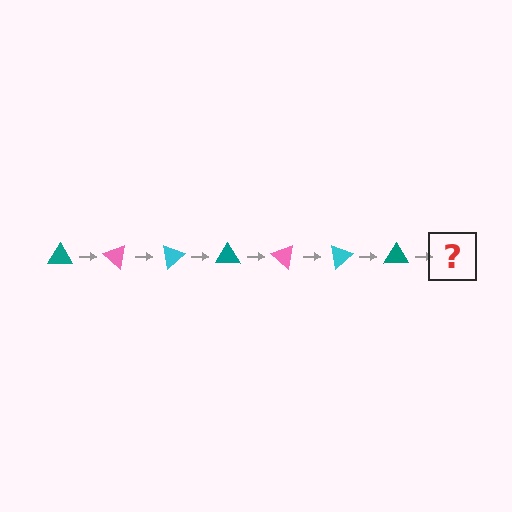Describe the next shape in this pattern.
It should be a pink triangle, rotated 280 degrees from the start.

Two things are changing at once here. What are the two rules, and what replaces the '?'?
The two rules are that it rotates 40 degrees each step and the color cycles through teal, pink, and cyan. The '?' should be a pink triangle, rotated 280 degrees from the start.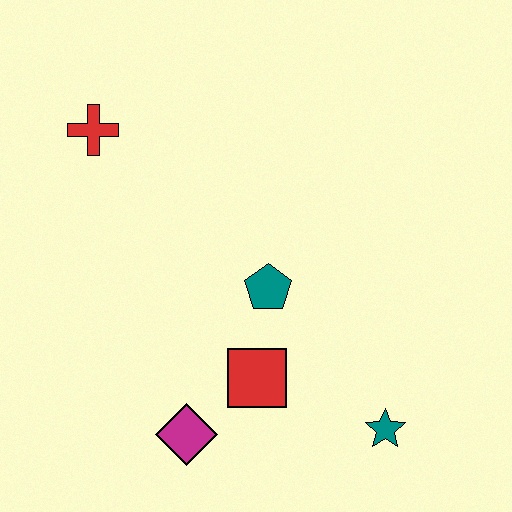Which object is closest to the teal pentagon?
The red square is closest to the teal pentagon.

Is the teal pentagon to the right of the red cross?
Yes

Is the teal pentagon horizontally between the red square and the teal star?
Yes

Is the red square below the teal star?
No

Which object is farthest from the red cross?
The teal star is farthest from the red cross.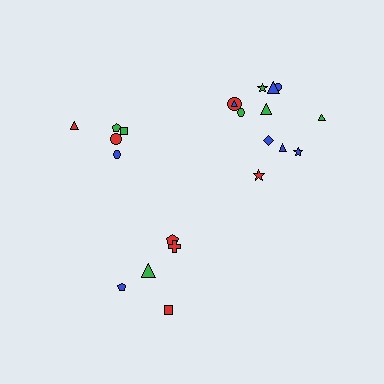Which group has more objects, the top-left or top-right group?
The top-right group.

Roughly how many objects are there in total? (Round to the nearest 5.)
Roughly 20 objects in total.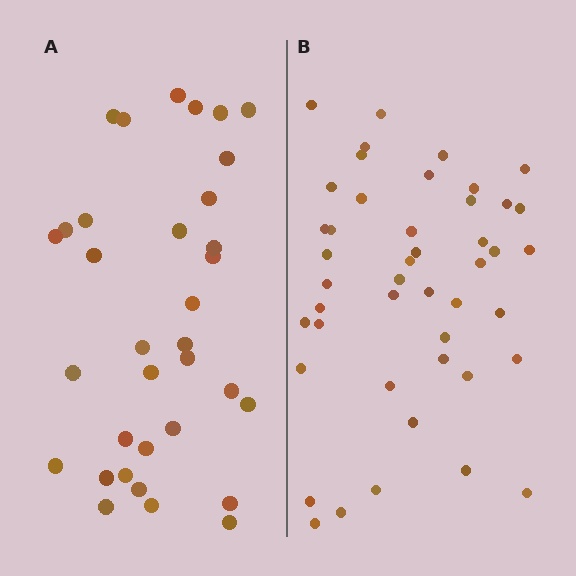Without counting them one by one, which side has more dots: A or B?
Region B (the right region) has more dots.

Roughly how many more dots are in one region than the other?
Region B has roughly 12 or so more dots than region A.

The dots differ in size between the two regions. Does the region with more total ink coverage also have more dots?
No. Region A has more total ink coverage because its dots are larger, but region B actually contains more individual dots. Total area can be misleading — the number of items is what matters here.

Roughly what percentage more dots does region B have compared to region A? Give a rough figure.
About 30% more.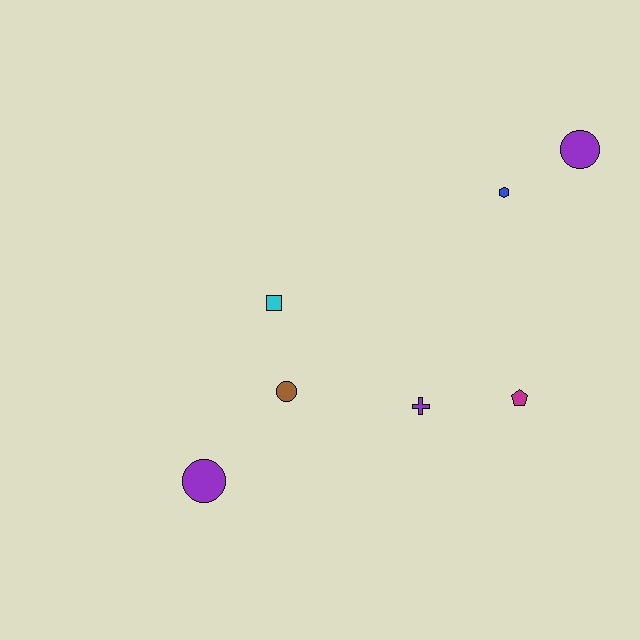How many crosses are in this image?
There is 1 cross.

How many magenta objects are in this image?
There is 1 magenta object.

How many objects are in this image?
There are 7 objects.